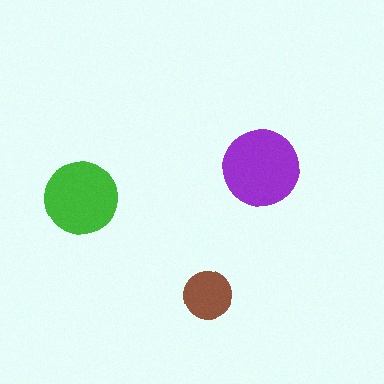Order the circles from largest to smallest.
the purple one, the green one, the brown one.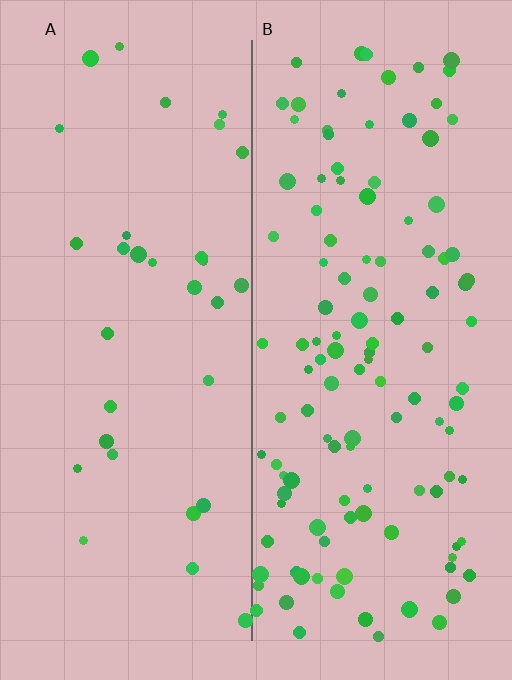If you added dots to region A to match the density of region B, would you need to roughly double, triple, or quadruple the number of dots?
Approximately quadruple.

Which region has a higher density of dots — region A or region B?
B (the right).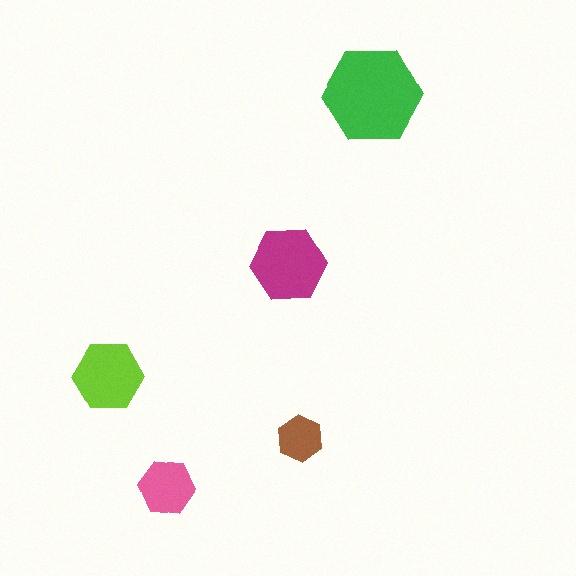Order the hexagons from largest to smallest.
the green one, the magenta one, the lime one, the pink one, the brown one.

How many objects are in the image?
There are 5 objects in the image.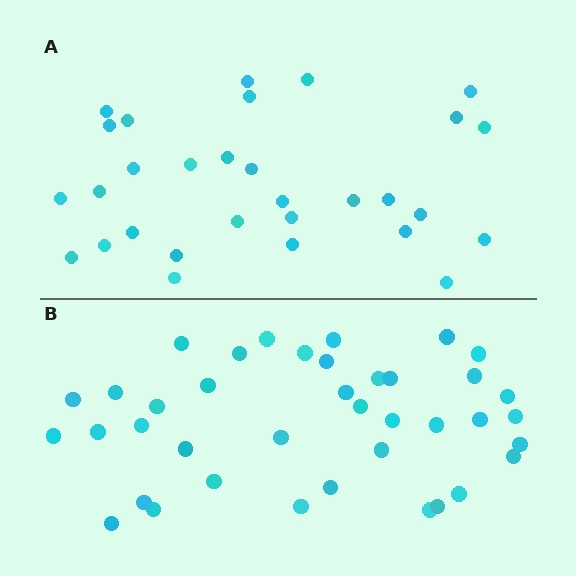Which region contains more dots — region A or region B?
Region B (the bottom region) has more dots.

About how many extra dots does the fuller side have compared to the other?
Region B has roughly 8 or so more dots than region A.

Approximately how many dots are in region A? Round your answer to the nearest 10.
About 30 dots.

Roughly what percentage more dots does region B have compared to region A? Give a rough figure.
About 30% more.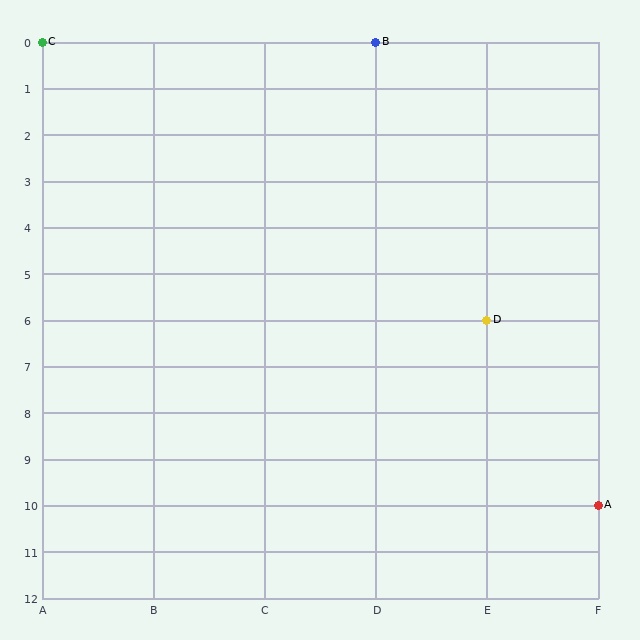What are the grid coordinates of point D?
Point D is at grid coordinates (E, 6).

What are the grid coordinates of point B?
Point B is at grid coordinates (D, 0).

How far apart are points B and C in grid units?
Points B and C are 3 columns apart.